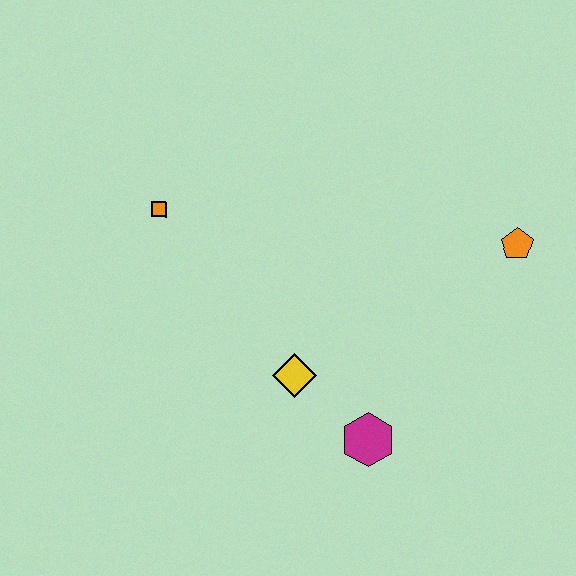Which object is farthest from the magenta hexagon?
The orange square is farthest from the magenta hexagon.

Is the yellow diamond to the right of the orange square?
Yes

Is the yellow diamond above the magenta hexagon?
Yes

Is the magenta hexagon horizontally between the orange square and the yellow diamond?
No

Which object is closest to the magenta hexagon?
The yellow diamond is closest to the magenta hexagon.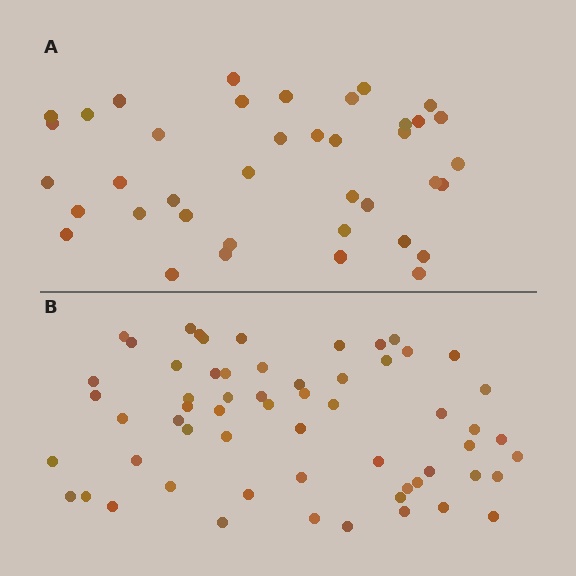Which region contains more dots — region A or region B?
Region B (the bottom region) has more dots.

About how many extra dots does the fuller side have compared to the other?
Region B has approximately 20 more dots than region A.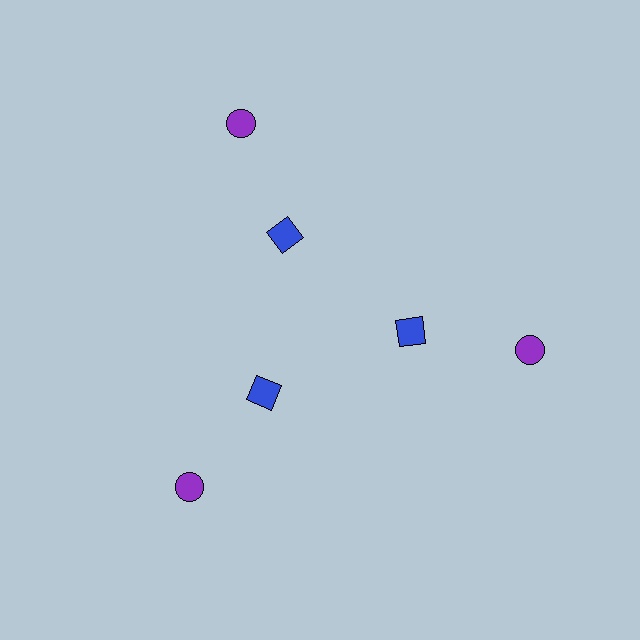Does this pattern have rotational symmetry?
Yes, this pattern has 3-fold rotational symmetry. It looks the same after rotating 120 degrees around the center.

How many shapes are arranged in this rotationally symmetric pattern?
There are 6 shapes, arranged in 3 groups of 2.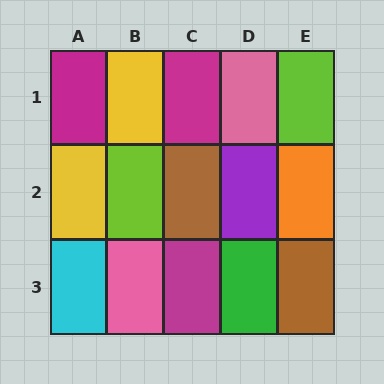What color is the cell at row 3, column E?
Brown.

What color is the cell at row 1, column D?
Pink.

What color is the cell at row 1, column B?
Yellow.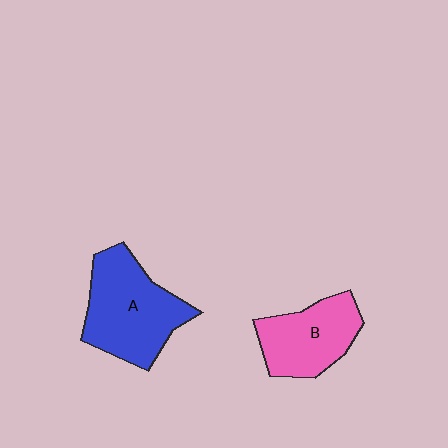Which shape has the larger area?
Shape A (blue).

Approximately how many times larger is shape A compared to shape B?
Approximately 1.3 times.